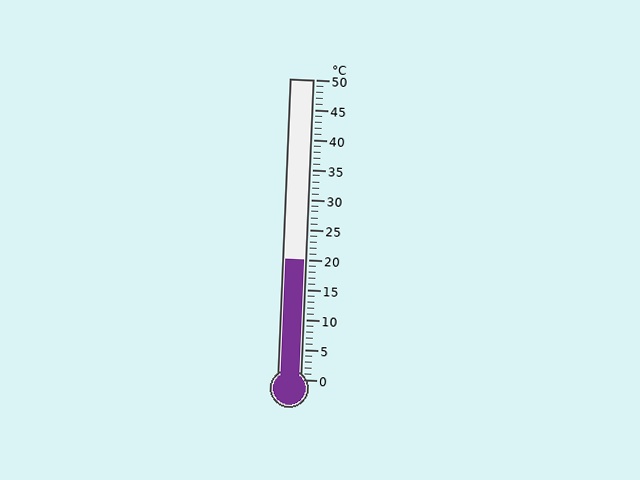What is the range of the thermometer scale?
The thermometer scale ranges from 0°C to 50°C.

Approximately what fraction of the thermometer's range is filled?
The thermometer is filled to approximately 40% of its range.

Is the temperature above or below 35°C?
The temperature is below 35°C.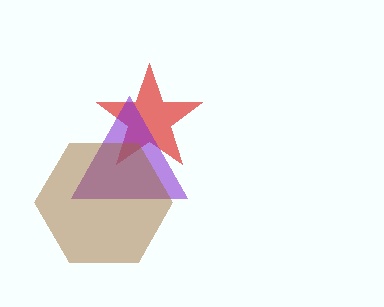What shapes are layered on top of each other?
The layered shapes are: a red star, a purple triangle, a brown hexagon.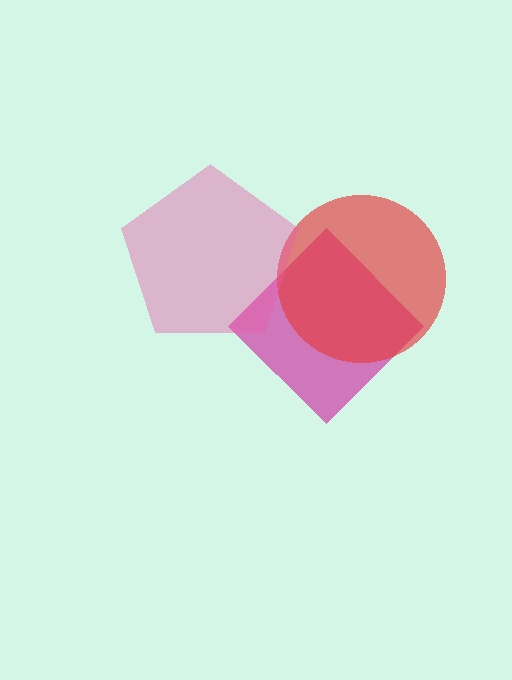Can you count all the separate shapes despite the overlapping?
Yes, there are 3 separate shapes.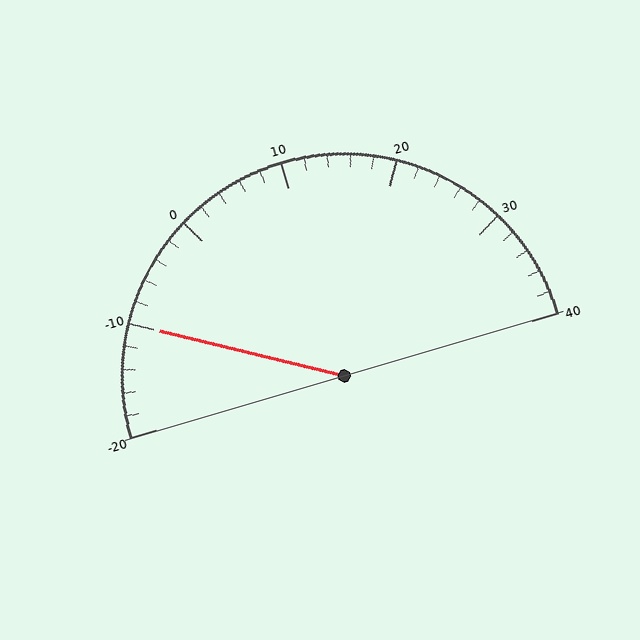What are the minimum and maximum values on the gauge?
The gauge ranges from -20 to 40.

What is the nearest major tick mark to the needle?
The nearest major tick mark is -10.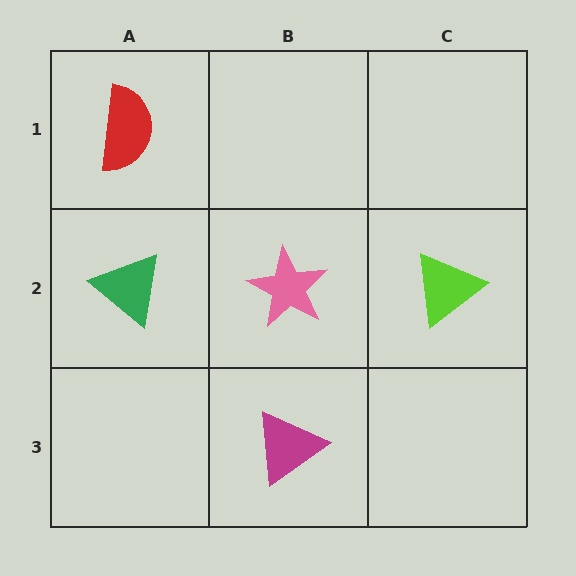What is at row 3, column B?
A magenta triangle.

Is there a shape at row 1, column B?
No, that cell is empty.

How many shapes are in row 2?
3 shapes.